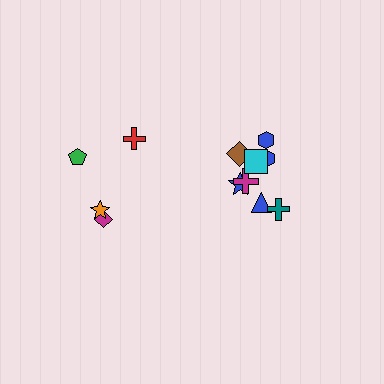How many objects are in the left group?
There are 4 objects.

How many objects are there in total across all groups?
There are 12 objects.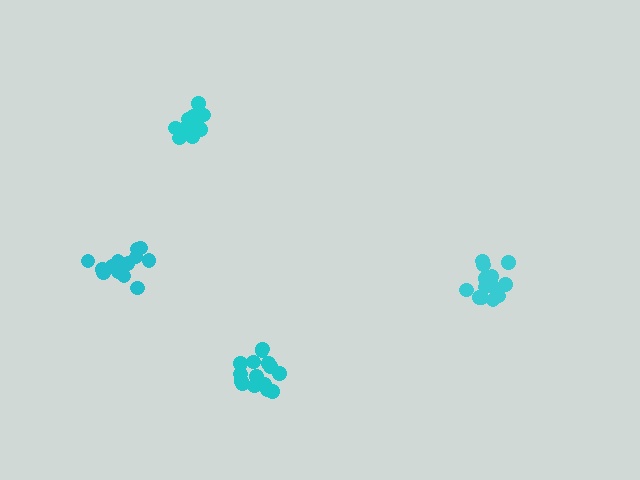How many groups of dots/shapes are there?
There are 4 groups.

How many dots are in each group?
Group 1: 13 dots, Group 2: 13 dots, Group 3: 14 dots, Group 4: 17 dots (57 total).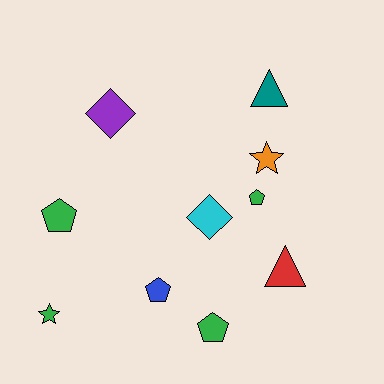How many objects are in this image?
There are 10 objects.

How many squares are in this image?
There are no squares.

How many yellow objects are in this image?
There are no yellow objects.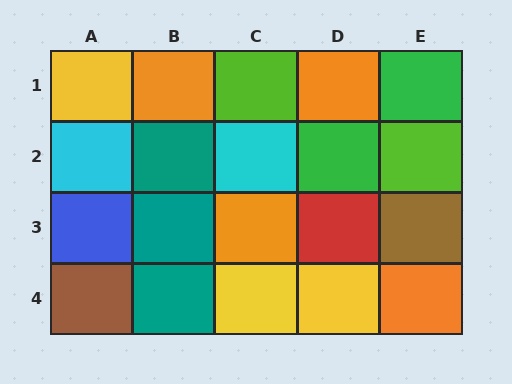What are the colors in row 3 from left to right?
Blue, teal, orange, red, brown.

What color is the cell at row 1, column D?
Orange.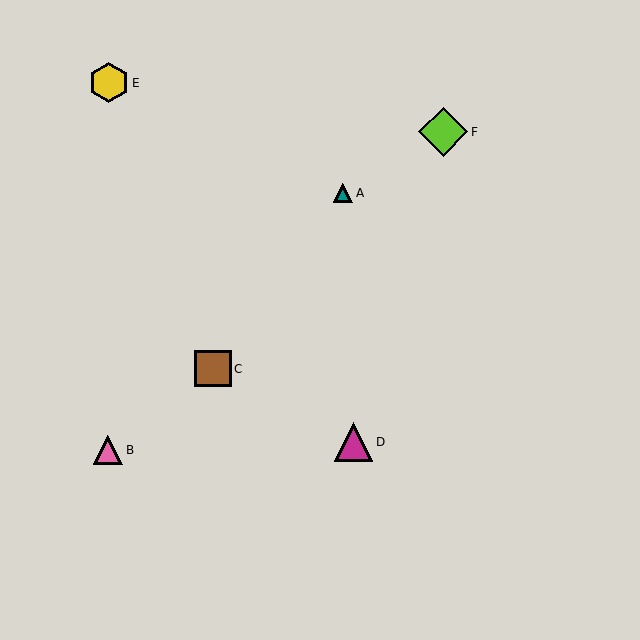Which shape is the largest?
The lime diamond (labeled F) is the largest.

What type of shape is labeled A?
Shape A is a teal triangle.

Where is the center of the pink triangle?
The center of the pink triangle is at (108, 450).